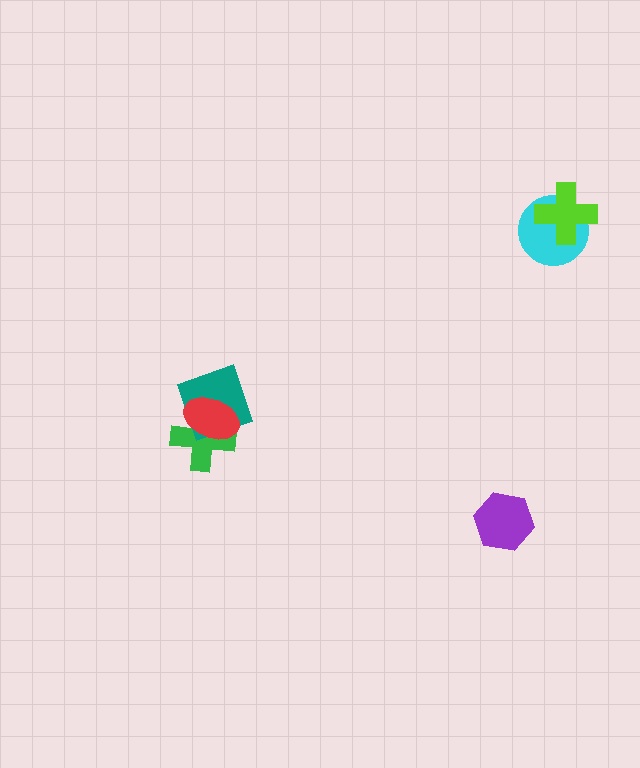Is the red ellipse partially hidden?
No, no other shape covers it.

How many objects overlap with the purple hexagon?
0 objects overlap with the purple hexagon.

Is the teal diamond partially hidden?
Yes, it is partially covered by another shape.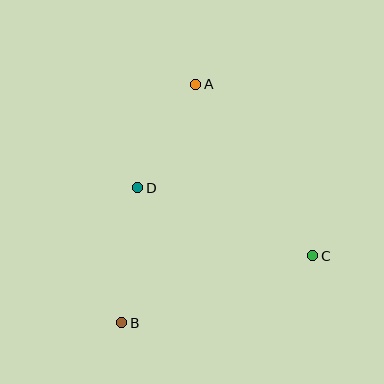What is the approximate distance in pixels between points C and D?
The distance between C and D is approximately 188 pixels.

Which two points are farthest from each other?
Points A and B are farthest from each other.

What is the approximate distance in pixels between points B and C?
The distance between B and C is approximately 202 pixels.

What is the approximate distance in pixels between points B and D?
The distance between B and D is approximately 136 pixels.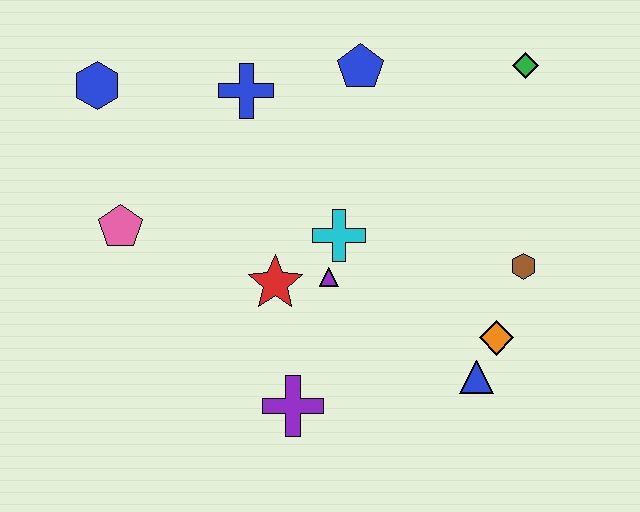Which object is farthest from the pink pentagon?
The green diamond is farthest from the pink pentagon.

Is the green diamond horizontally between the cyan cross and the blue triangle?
No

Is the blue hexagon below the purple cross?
No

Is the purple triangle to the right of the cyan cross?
No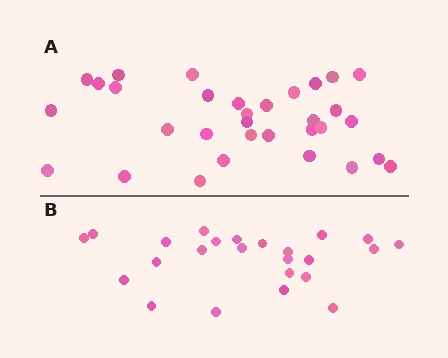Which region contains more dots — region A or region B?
Region A (the top region) has more dots.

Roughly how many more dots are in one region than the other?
Region A has roughly 8 or so more dots than region B.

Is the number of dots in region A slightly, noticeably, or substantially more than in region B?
Region A has noticeably more, but not dramatically so. The ratio is roughly 1.3 to 1.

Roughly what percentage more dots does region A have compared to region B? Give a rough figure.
About 35% more.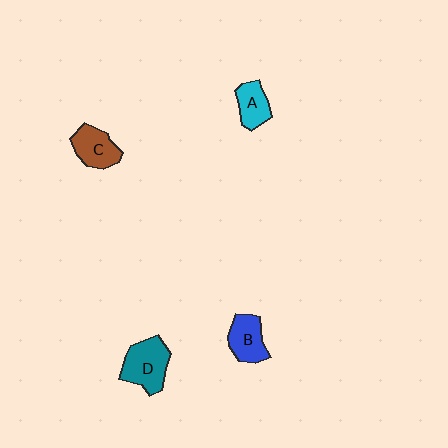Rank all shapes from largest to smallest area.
From largest to smallest: D (teal), C (brown), B (blue), A (cyan).